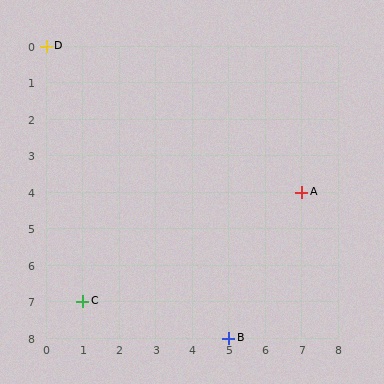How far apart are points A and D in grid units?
Points A and D are 7 columns and 4 rows apart (about 8.1 grid units diagonally).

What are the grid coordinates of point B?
Point B is at grid coordinates (5, 8).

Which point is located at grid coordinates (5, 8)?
Point B is at (5, 8).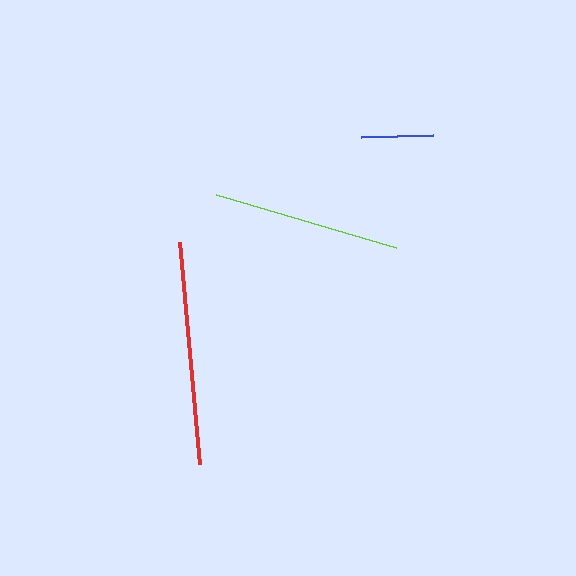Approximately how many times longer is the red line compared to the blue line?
The red line is approximately 3.1 times the length of the blue line.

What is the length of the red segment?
The red segment is approximately 223 pixels long.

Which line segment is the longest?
The red line is the longest at approximately 223 pixels.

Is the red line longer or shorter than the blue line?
The red line is longer than the blue line.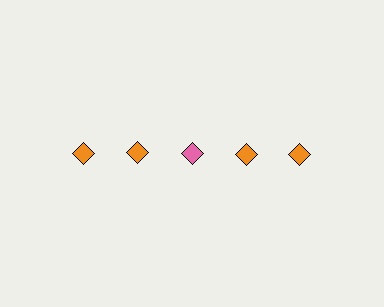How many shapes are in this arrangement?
There are 5 shapes arranged in a grid pattern.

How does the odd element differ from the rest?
It has a different color: pink instead of orange.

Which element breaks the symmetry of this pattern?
The pink diamond in the top row, center column breaks the symmetry. All other shapes are orange diamonds.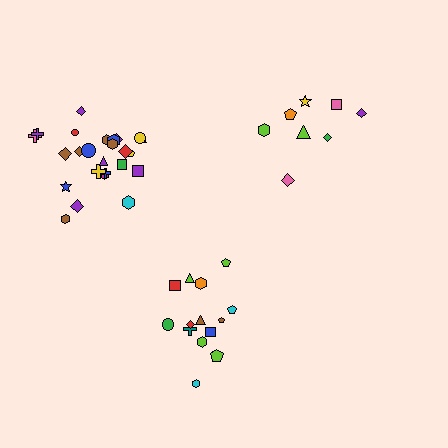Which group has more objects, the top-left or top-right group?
The top-left group.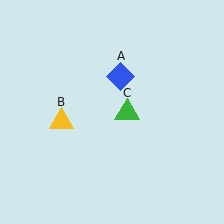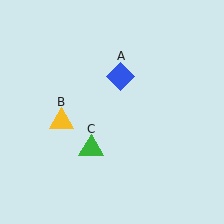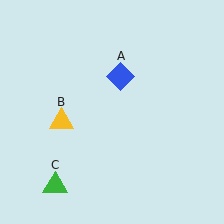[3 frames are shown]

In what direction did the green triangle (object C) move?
The green triangle (object C) moved down and to the left.